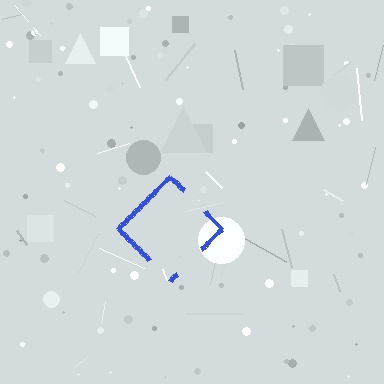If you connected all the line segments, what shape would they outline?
They would outline a diamond.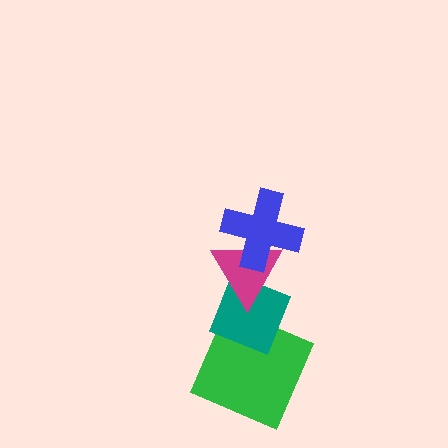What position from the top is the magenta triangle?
The magenta triangle is 2nd from the top.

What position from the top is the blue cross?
The blue cross is 1st from the top.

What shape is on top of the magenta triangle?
The blue cross is on top of the magenta triangle.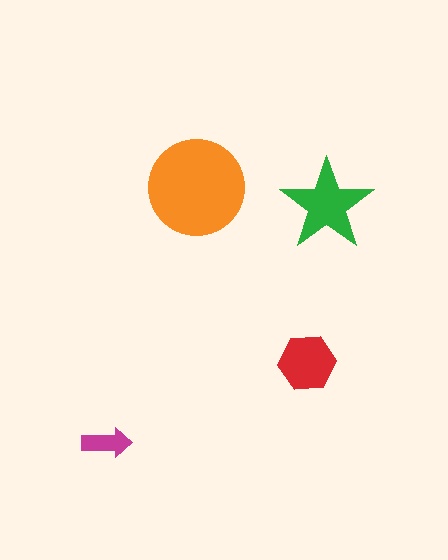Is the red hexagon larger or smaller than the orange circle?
Smaller.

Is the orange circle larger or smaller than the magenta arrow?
Larger.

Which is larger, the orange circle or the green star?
The orange circle.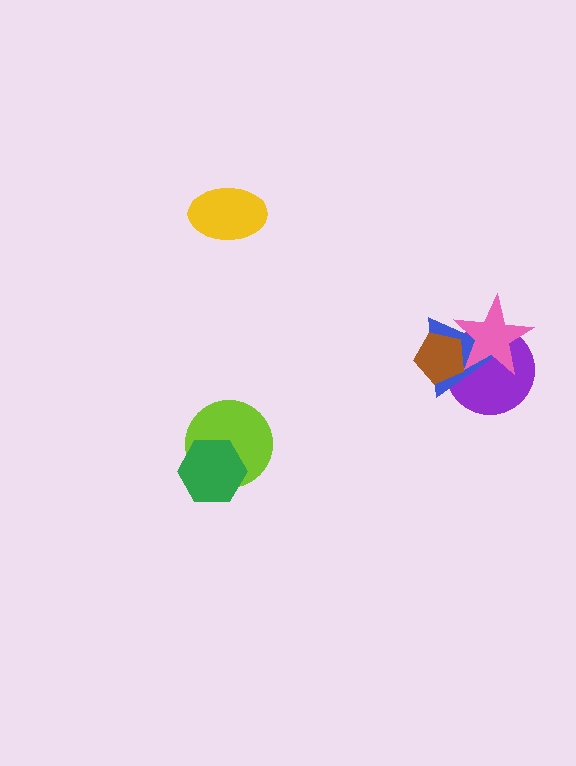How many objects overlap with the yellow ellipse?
0 objects overlap with the yellow ellipse.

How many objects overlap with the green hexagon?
1 object overlaps with the green hexagon.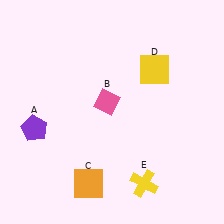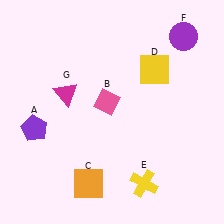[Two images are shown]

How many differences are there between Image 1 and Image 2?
There are 2 differences between the two images.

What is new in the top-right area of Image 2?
A purple circle (F) was added in the top-right area of Image 2.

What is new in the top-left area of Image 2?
A magenta triangle (G) was added in the top-left area of Image 2.